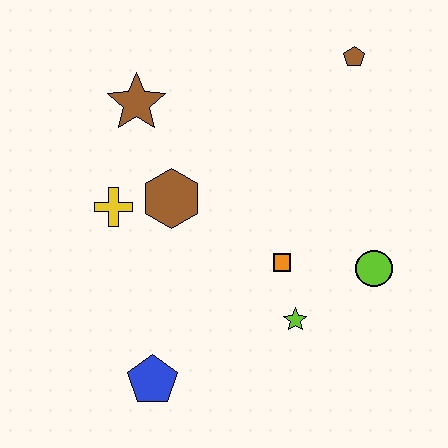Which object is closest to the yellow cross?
The brown hexagon is closest to the yellow cross.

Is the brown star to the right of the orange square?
No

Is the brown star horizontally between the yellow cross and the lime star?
Yes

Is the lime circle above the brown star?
No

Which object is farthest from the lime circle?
The brown star is farthest from the lime circle.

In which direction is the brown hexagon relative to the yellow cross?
The brown hexagon is to the right of the yellow cross.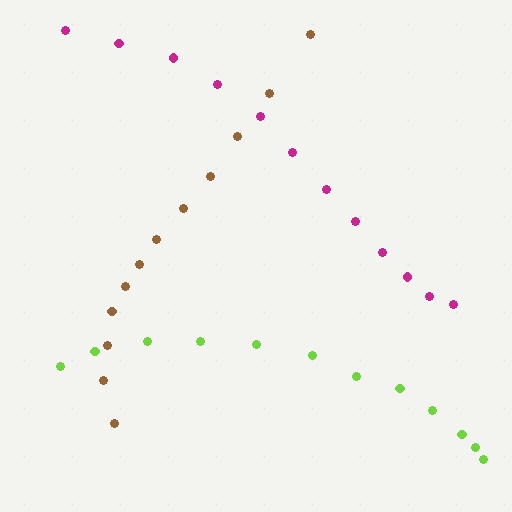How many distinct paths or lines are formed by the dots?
There are 3 distinct paths.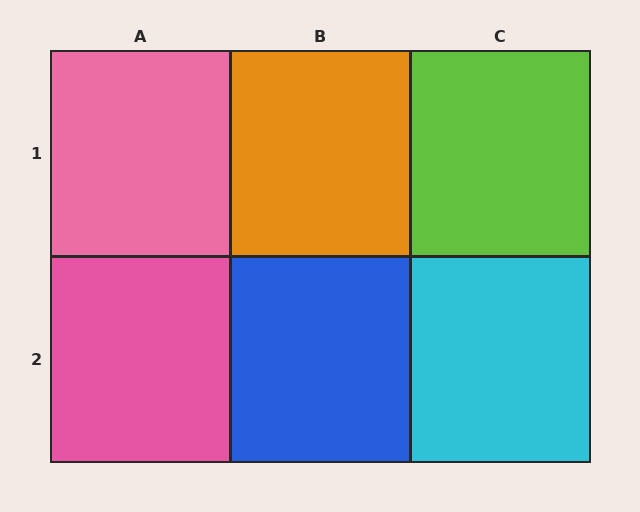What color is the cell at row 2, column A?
Pink.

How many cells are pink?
2 cells are pink.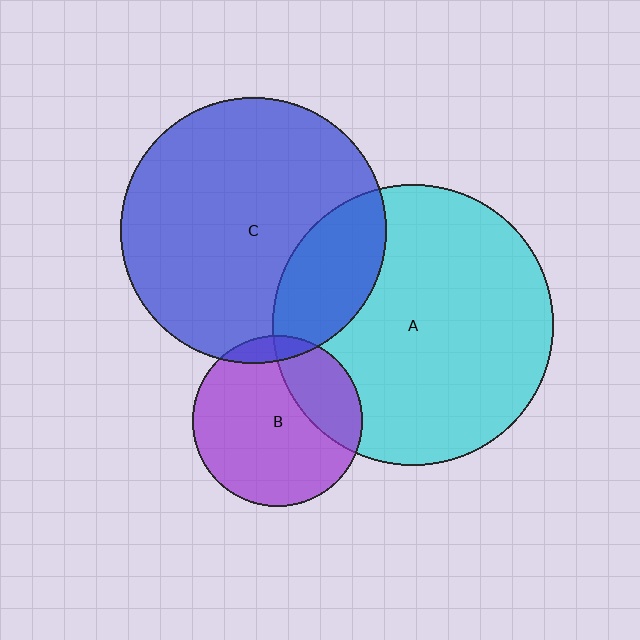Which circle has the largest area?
Circle A (cyan).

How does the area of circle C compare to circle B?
Approximately 2.4 times.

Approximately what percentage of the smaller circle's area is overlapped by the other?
Approximately 25%.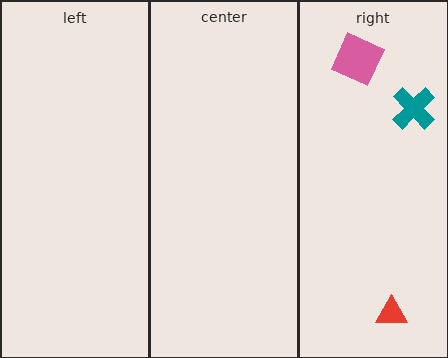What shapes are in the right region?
The teal cross, the red triangle, the pink square.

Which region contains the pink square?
The right region.